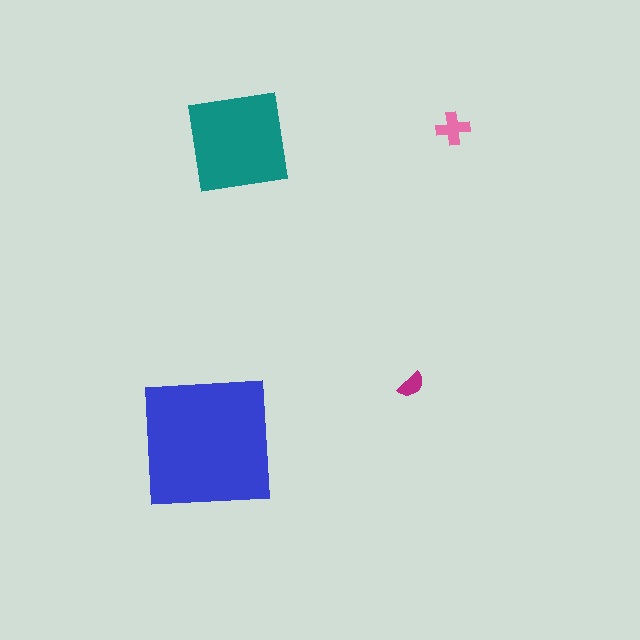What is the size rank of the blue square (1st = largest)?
1st.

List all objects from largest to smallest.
The blue square, the teal square, the pink cross, the magenta semicircle.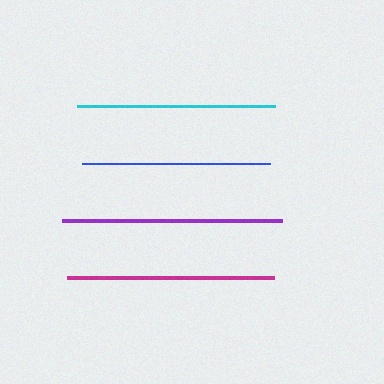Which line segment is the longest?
The purple line is the longest at approximately 220 pixels.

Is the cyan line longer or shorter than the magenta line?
The magenta line is longer than the cyan line.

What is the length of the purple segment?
The purple segment is approximately 220 pixels long.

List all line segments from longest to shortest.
From longest to shortest: purple, magenta, cyan, blue.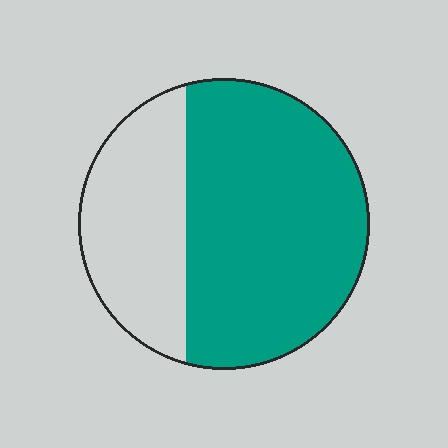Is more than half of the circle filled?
Yes.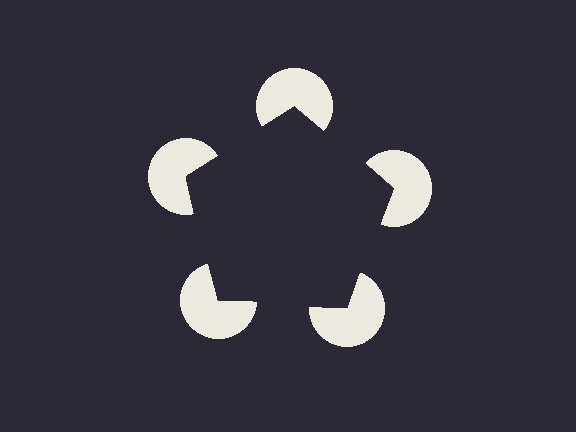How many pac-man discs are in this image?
There are 5 — one at each vertex of the illusory pentagon.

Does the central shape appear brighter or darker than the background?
It typically appears slightly darker than the background, even though no actual brightness change is drawn.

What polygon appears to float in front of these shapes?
An illusory pentagon — its edges are inferred from the aligned wedge cuts in the pac-man discs, not physically drawn.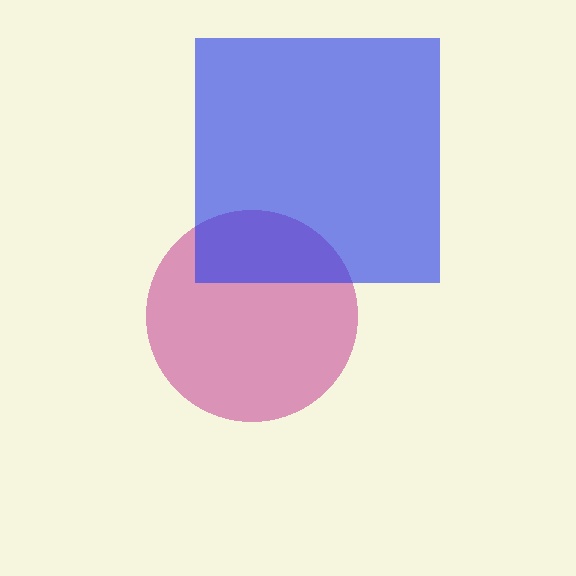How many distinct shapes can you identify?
There are 2 distinct shapes: a magenta circle, a blue square.